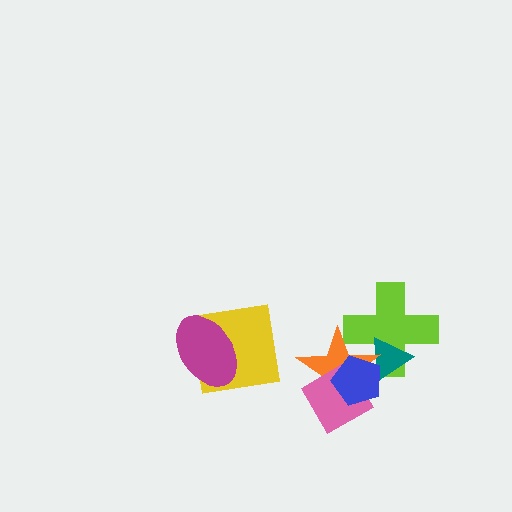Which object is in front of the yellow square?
The magenta ellipse is in front of the yellow square.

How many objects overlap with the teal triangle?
3 objects overlap with the teal triangle.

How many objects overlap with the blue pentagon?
4 objects overlap with the blue pentagon.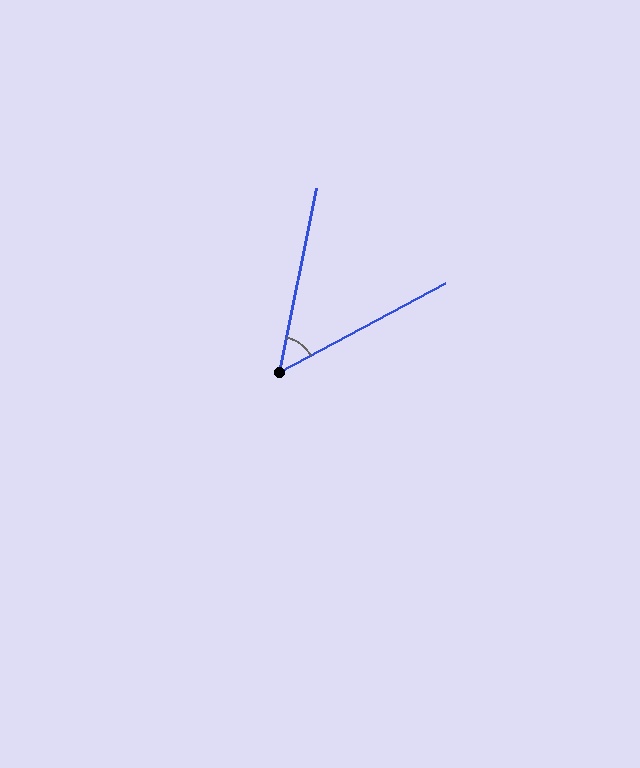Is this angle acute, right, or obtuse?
It is acute.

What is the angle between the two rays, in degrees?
Approximately 51 degrees.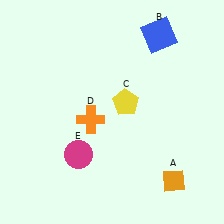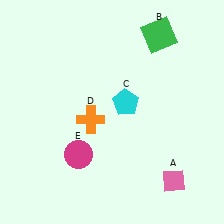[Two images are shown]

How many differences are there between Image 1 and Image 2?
There are 3 differences between the two images.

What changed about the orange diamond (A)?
In Image 1, A is orange. In Image 2, it changed to pink.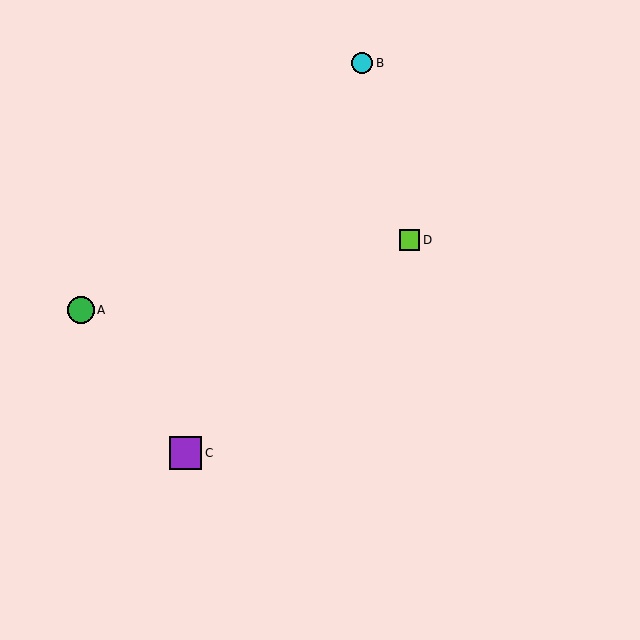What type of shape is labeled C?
Shape C is a purple square.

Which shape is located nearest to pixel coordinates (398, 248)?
The lime square (labeled D) at (410, 240) is nearest to that location.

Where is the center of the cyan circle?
The center of the cyan circle is at (362, 63).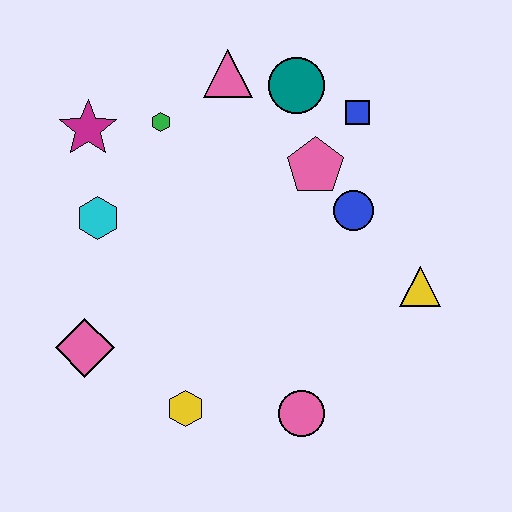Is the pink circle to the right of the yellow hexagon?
Yes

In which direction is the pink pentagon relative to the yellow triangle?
The pink pentagon is above the yellow triangle.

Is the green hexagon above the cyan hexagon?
Yes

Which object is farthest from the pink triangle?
The pink circle is farthest from the pink triangle.